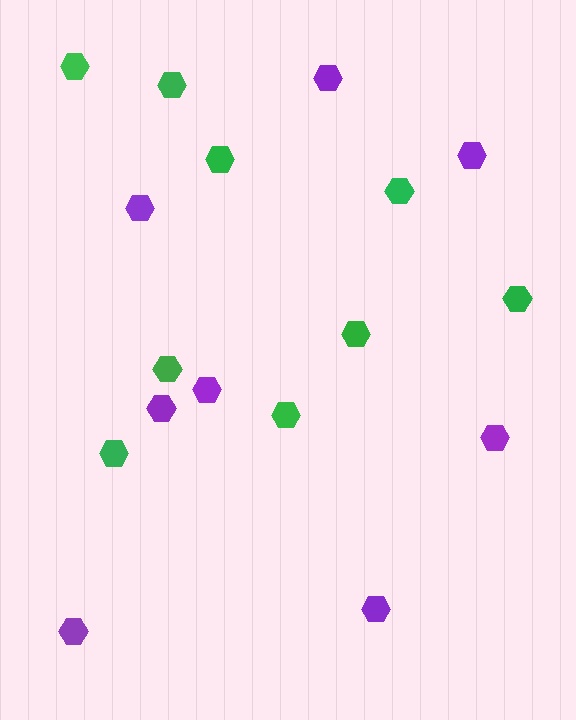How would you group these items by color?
There are 2 groups: one group of purple hexagons (8) and one group of green hexagons (9).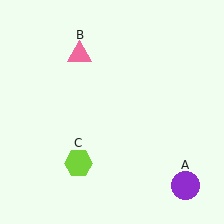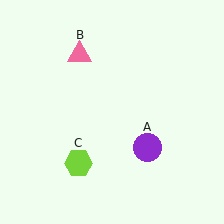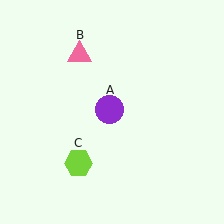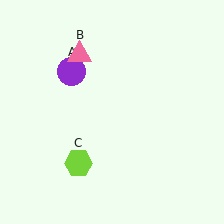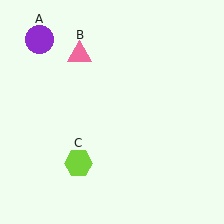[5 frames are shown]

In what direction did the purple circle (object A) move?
The purple circle (object A) moved up and to the left.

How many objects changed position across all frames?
1 object changed position: purple circle (object A).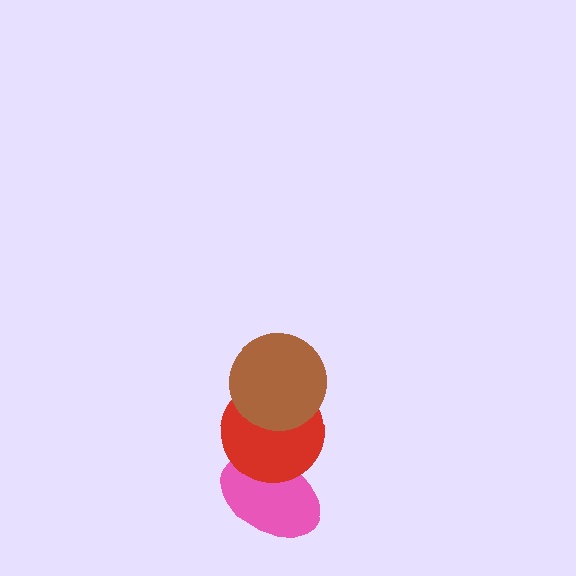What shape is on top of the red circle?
The brown circle is on top of the red circle.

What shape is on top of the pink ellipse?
The red circle is on top of the pink ellipse.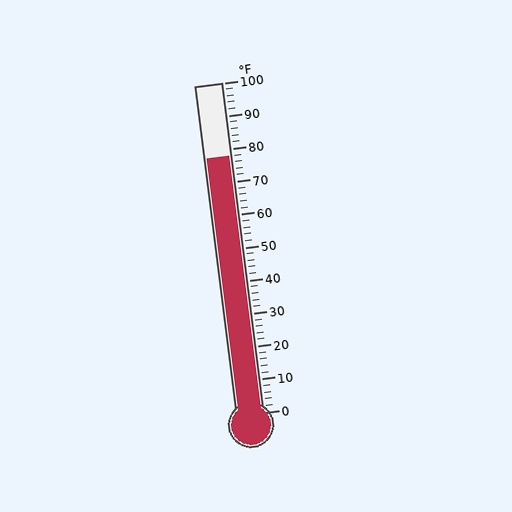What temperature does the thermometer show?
The thermometer shows approximately 78°F.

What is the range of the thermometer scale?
The thermometer scale ranges from 0°F to 100°F.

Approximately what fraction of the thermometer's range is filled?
The thermometer is filled to approximately 80% of its range.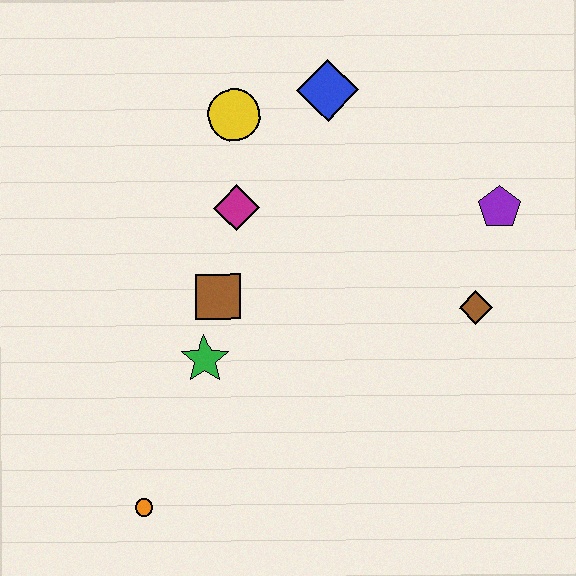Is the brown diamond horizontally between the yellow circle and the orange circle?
No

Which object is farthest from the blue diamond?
The orange circle is farthest from the blue diamond.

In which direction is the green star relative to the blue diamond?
The green star is below the blue diamond.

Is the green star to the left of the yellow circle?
Yes